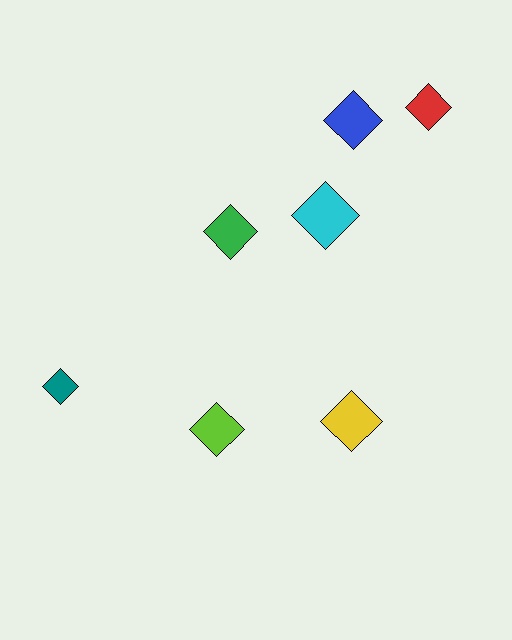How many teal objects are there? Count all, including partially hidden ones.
There is 1 teal object.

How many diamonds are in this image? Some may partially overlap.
There are 7 diamonds.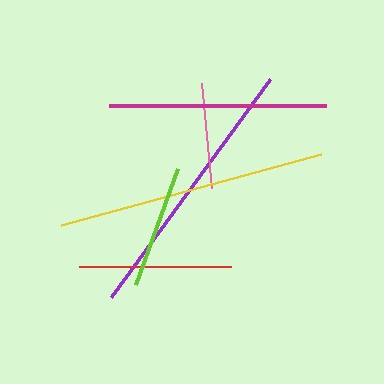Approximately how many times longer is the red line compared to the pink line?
The red line is approximately 1.4 times the length of the pink line.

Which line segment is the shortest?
The pink line is the shortest at approximately 105 pixels.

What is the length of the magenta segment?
The magenta segment is approximately 217 pixels long.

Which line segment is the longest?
The purple line is the longest at approximately 270 pixels.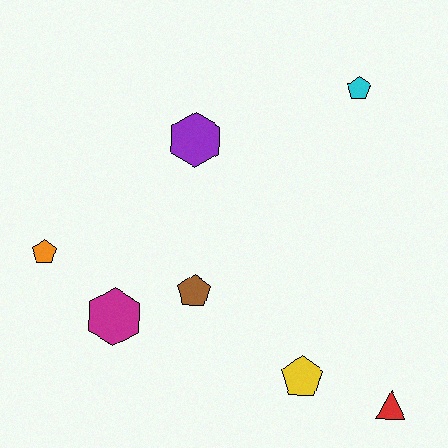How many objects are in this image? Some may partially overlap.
There are 7 objects.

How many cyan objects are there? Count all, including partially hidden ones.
There is 1 cyan object.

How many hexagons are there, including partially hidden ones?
There are 2 hexagons.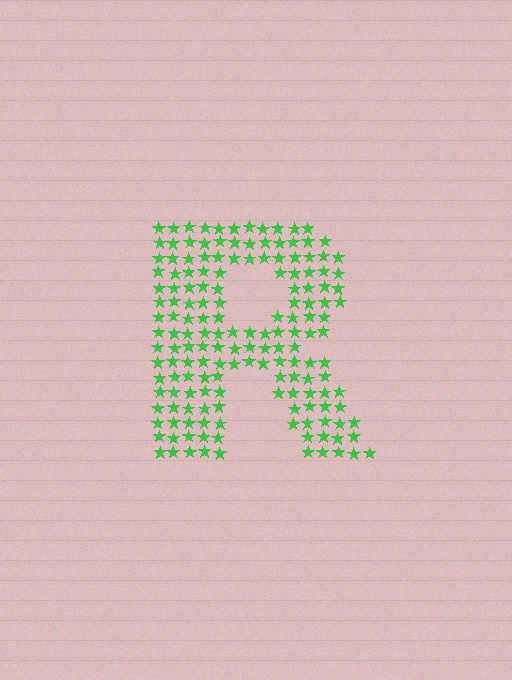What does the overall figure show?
The overall figure shows the letter R.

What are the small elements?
The small elements are stars.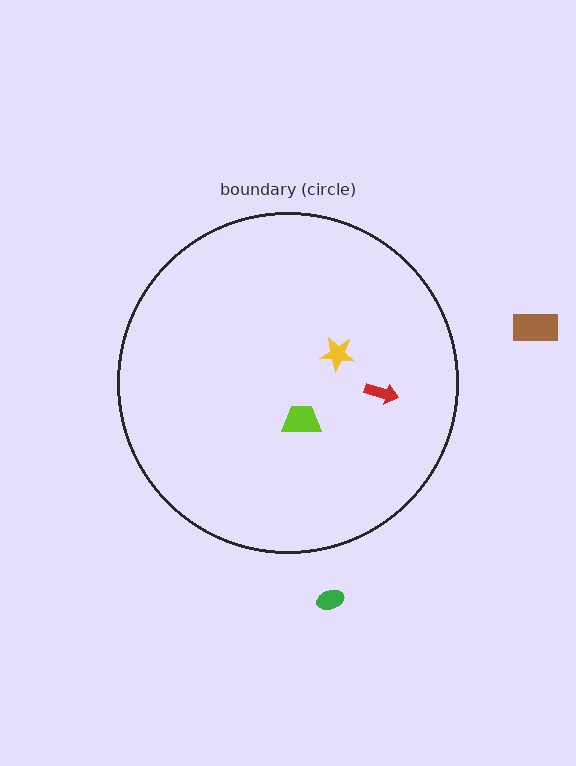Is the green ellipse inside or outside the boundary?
Outside.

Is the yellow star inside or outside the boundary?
Inside.